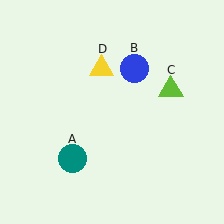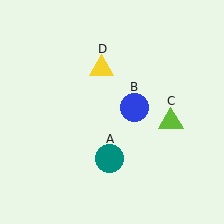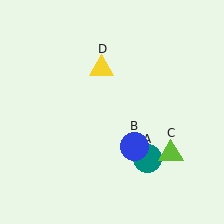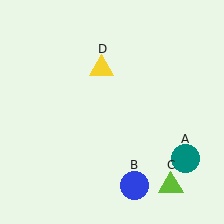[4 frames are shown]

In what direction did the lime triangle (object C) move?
The lime triangle (object C) moved down.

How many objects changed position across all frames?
3 objects changed position: teal circle (object A), blue circle (object B), lime triangle (object C).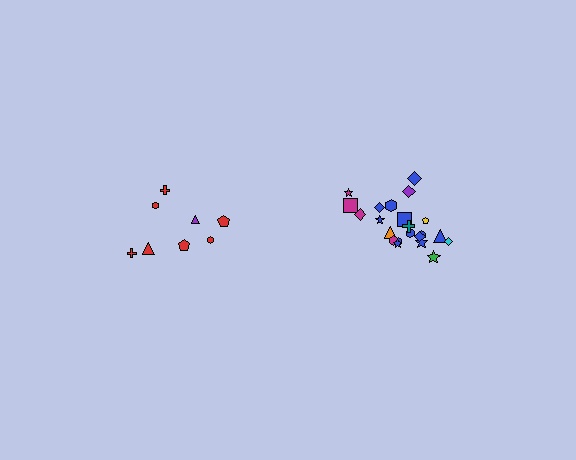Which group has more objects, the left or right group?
The right group.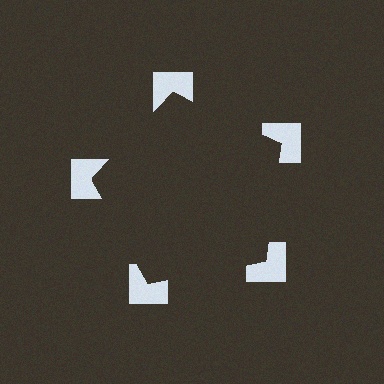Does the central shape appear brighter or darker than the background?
It typically appears slightly darker than the background, even though no actual brightness change is drawn.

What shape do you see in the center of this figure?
An illusory pentagon — its edges are inferred from the aligned wedge cuts in the notched squares, not physically drawn.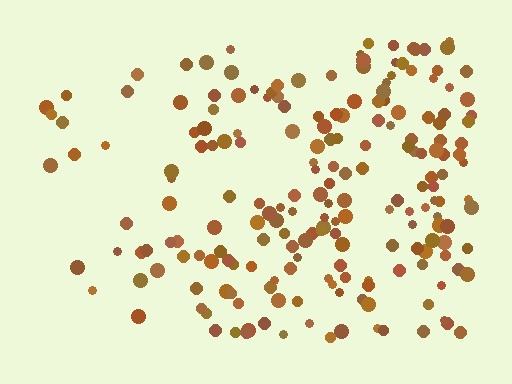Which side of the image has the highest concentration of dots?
The right.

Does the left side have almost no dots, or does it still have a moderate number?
Still a moderate number, just noticeably fewer than the right.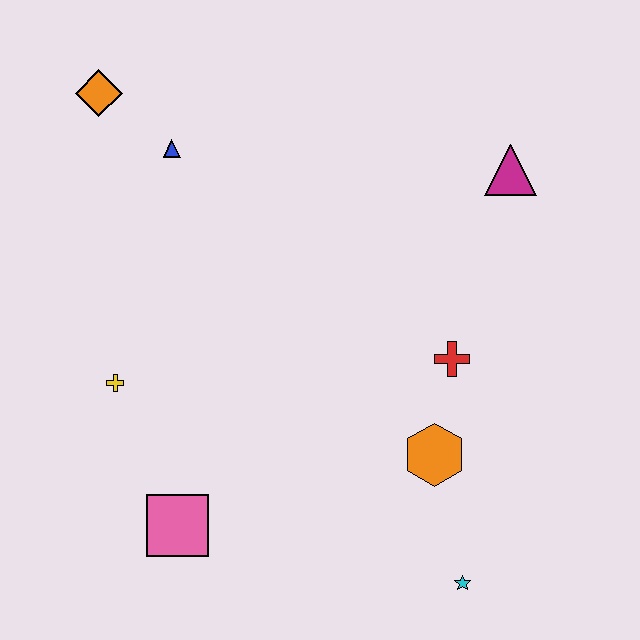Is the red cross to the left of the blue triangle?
No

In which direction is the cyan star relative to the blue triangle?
The cyan star is below the blue triangle.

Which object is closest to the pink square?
The yellow cross is closest to the pink square.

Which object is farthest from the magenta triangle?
The pink square is farthest from the magenta triangle.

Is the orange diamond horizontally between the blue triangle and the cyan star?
No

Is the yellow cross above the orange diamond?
No